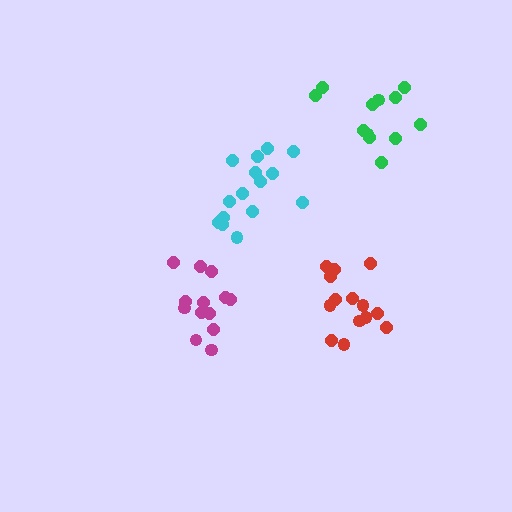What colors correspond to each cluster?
The clusters are colored: magenta, cyan, green, red.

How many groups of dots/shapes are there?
There are 4 groups.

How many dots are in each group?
Group 1: 13 dots, Group 2: 15 dots, Group 3: 12 dots, Group 4: 14 dots (54 total).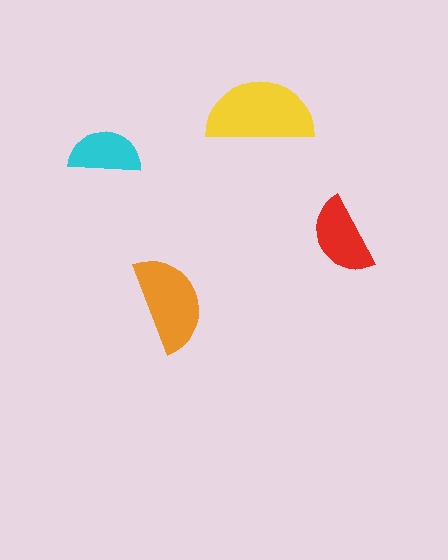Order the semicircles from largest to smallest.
the yellow one, the orange one, the red one, the cyan one.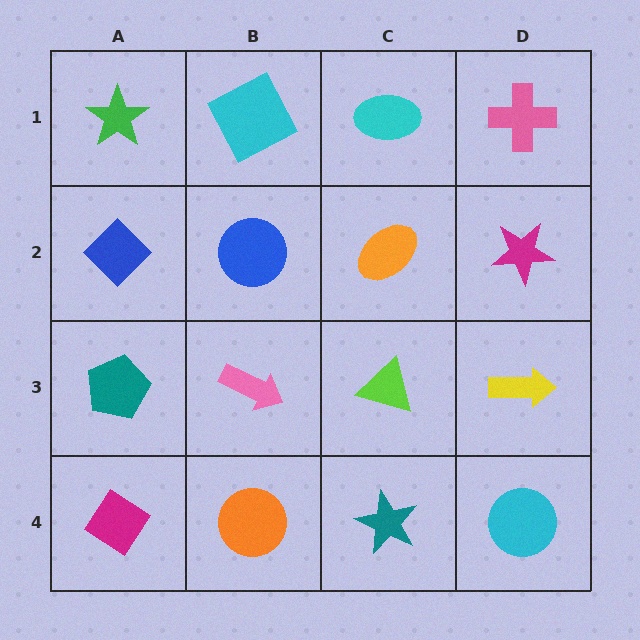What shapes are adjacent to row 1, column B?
A blue circle (row 2, column B), a green star (row 1, column A), a cyan ellipse (row 1, column C).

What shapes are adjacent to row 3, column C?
An orange ellipse (row 2, column C), a teal star (row 4, column C), a pink arrow (row 3, column B), a yellow arrow (row 3, column D).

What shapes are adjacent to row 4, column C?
A lime triangle (row 3, column C), an orange circle (row 4, column B), a cyan circle (row 4, column D).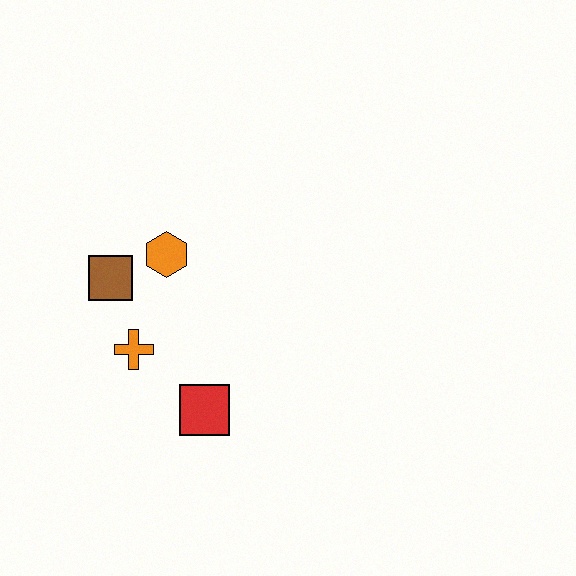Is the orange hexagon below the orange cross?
No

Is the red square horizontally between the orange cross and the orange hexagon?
No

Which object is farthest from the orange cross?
The orange hexagon is farthest from the orange cross.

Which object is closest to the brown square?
The orange hexagon is closest to the brown square.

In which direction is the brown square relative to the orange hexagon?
The brown square is to the left of the orange hexagon.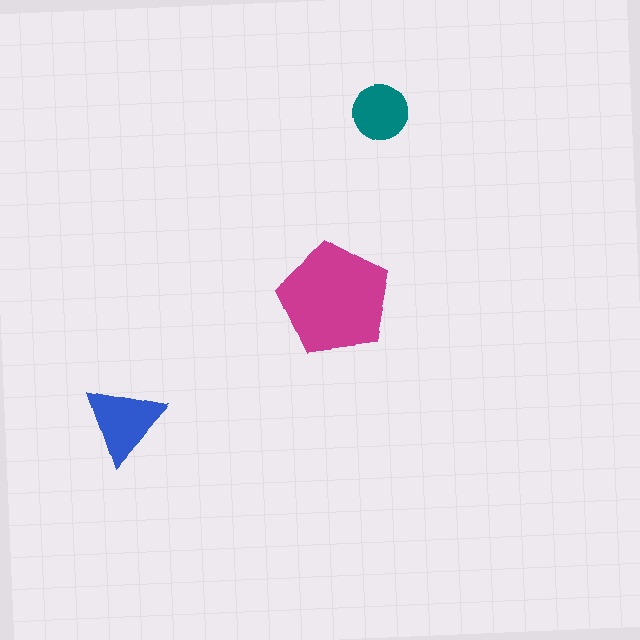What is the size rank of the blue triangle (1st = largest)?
2nd.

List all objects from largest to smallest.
The magenta pentagon, the blue triangle, the teal circle.